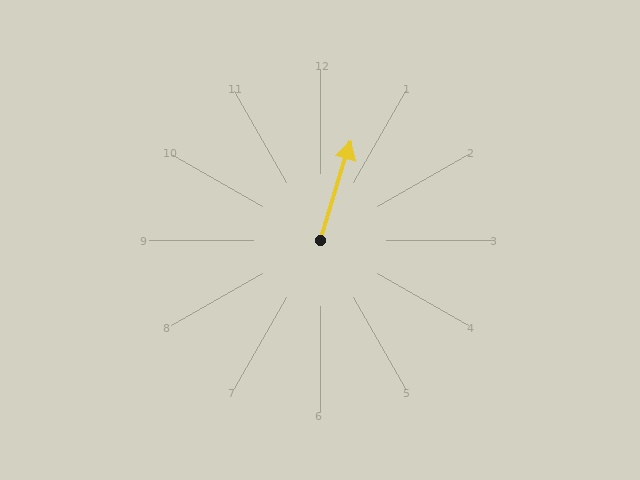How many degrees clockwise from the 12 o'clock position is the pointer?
Approximately 17 degrees.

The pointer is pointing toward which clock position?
Roughly 1 o'clock.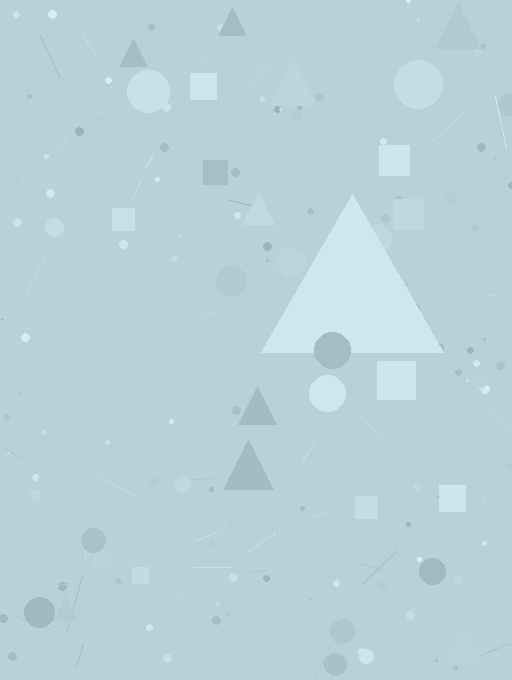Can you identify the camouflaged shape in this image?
The camouflaged shape is a triangle.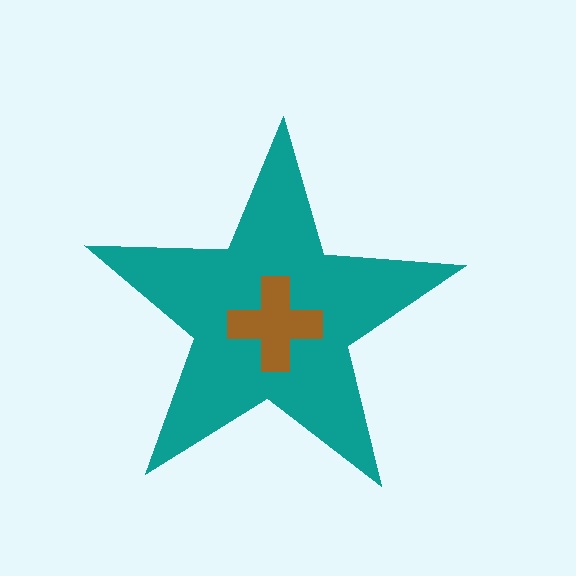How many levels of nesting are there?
2.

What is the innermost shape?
The brown cross.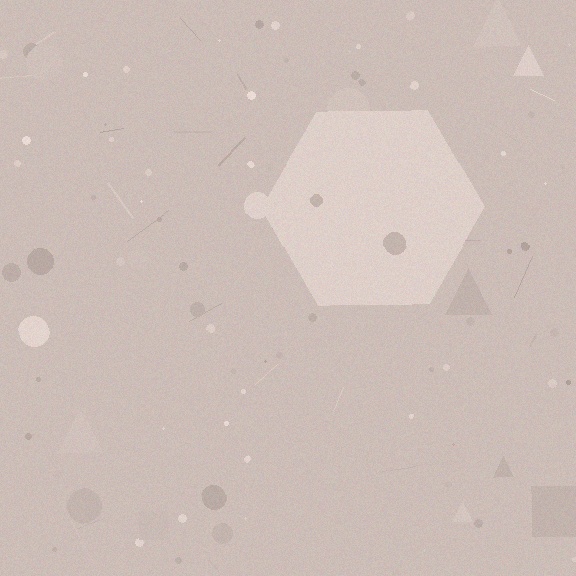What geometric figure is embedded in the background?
A hexagon is embedded in the background.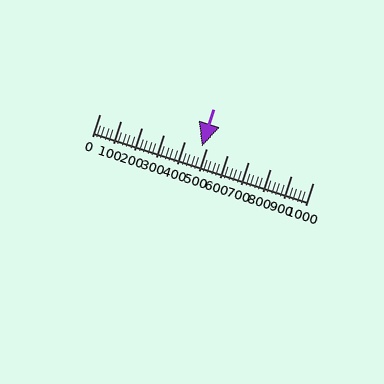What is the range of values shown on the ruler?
The ruler shows values from 0 to 1000.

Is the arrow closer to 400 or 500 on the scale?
The arrow is closer to 500.